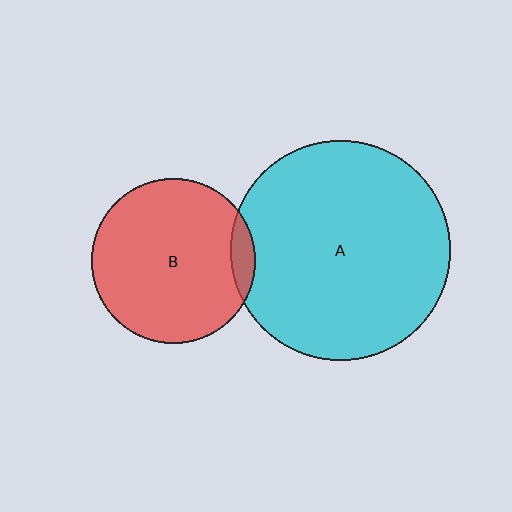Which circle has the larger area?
Circle A (cyan).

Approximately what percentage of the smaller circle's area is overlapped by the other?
Approximately 5%.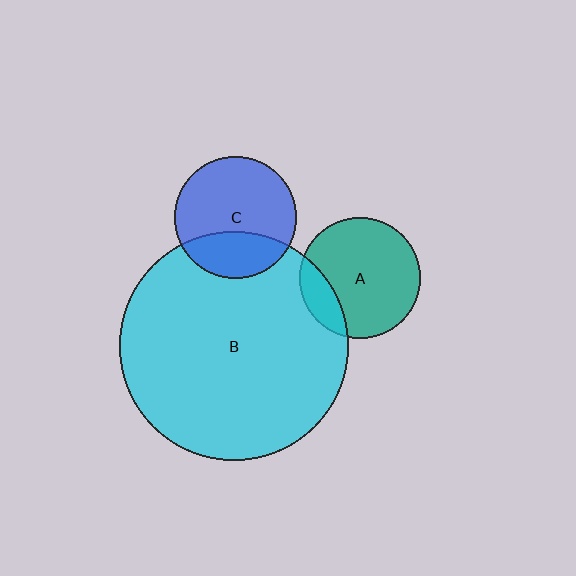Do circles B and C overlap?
Yes.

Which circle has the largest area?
Circle B (cyan).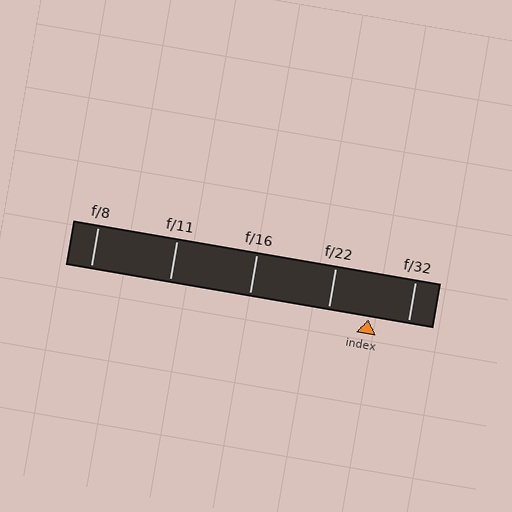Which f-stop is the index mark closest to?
The index mark is closest to f/32.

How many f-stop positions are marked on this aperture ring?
There are 5 f-stop positions marked.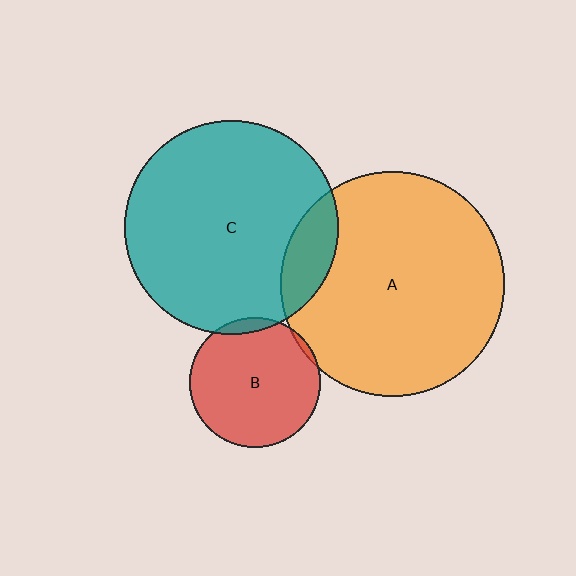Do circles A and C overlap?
Yes.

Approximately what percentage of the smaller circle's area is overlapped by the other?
Approximately 15%.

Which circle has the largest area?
Circle A (orange).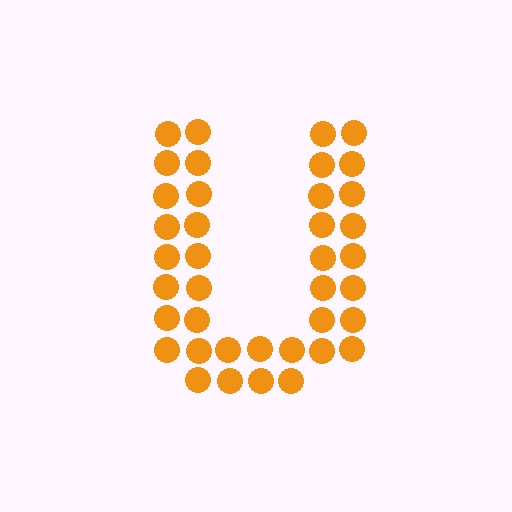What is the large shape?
The large shape is the letter U.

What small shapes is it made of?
It is made of small circles.